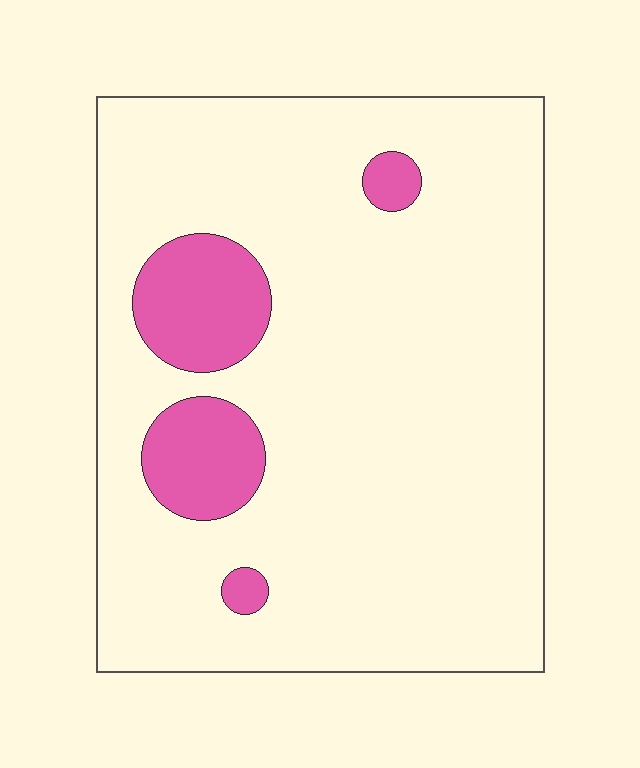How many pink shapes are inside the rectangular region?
4.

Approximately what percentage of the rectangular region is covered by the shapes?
Approximately 10%.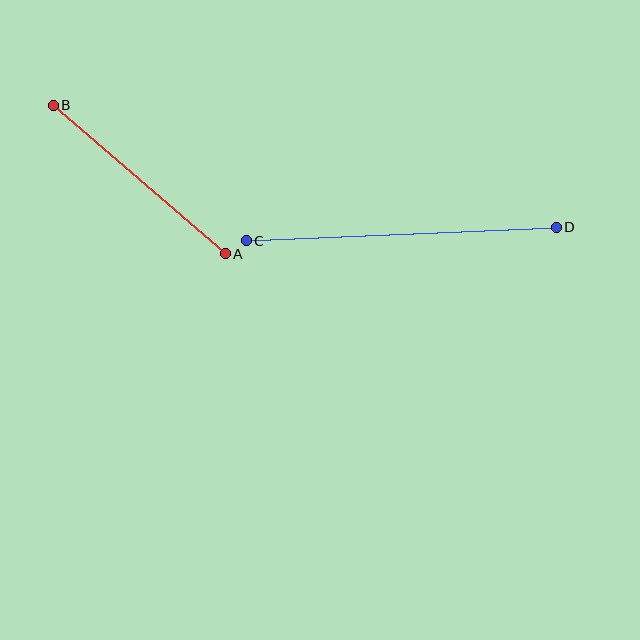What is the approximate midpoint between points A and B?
The midpoint is at approximately (139, 180) pixels.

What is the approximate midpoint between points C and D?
The midpoint is at approximately (401, 234) pixels.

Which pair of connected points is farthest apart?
Points C and D are farthest apart.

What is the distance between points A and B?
The distance is approximately 228 pixels.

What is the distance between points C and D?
The distance is approximately 310 pixels.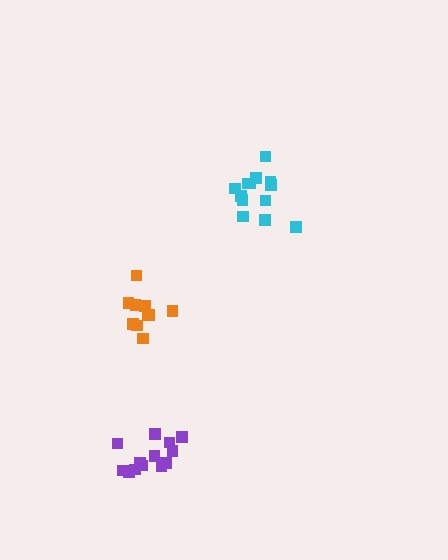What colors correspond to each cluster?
The clusters are colored: cyan, purple, orange.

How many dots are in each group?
Group 1: 13 dots, Group 2: 13 dots, Group 3: 10 dots (36 total).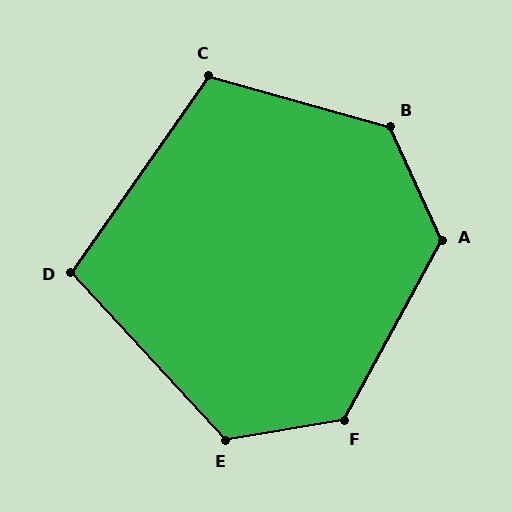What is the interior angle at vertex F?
Approximately 128 degrees (obtuse).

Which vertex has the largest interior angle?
B, at approximately 130 degrees.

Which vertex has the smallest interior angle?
D, at approximately 102 degrees.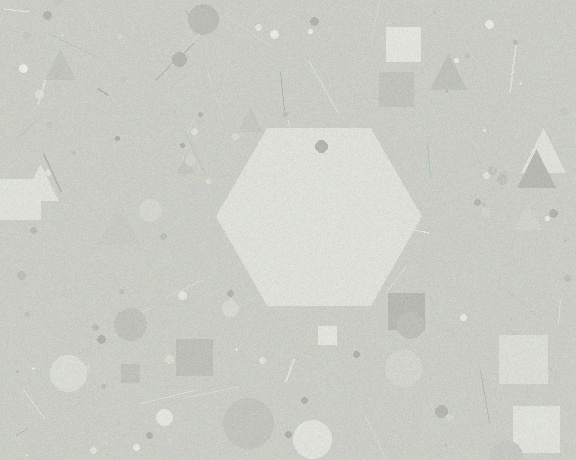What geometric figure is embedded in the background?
A hexagon is embedded in the background.